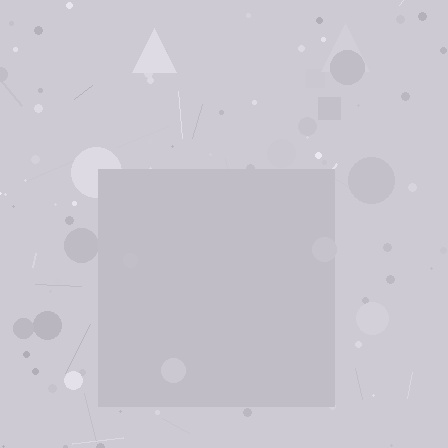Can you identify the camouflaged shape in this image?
The camouflaged shape is a square.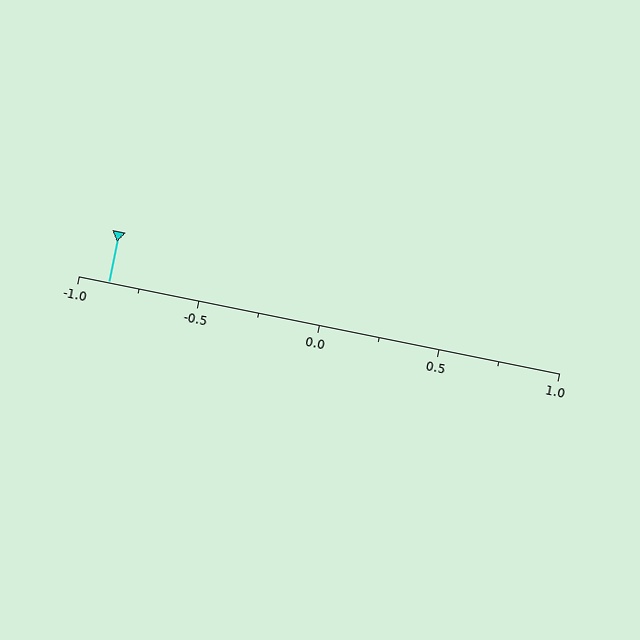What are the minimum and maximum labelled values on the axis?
The axis runs from -1.0 to 1.0.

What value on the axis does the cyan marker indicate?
The marker indicates approximately -0.88.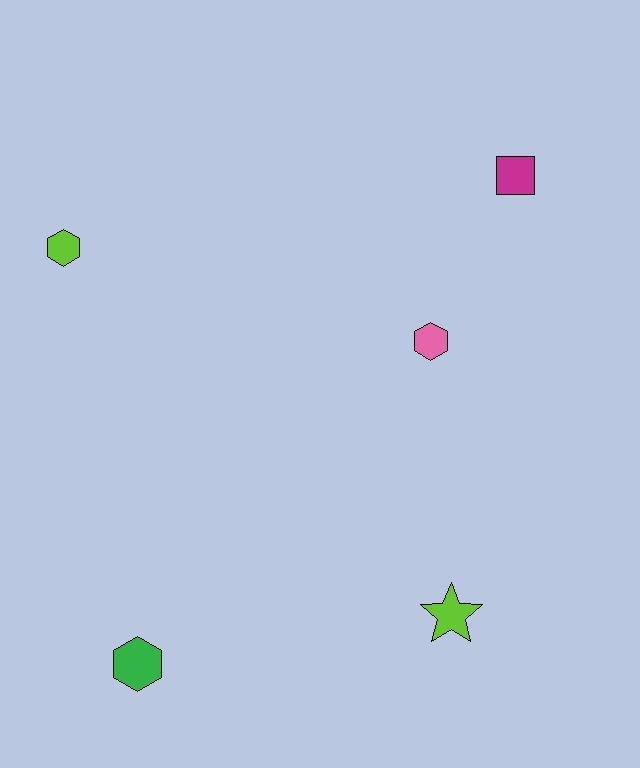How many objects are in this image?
There are 5 objects.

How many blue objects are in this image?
There are no blue objects.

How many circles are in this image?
There are no circles.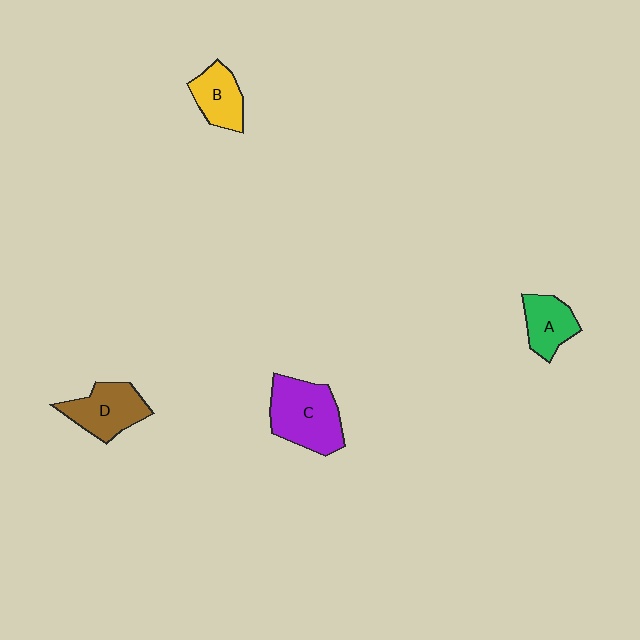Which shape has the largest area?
Shape C (purple).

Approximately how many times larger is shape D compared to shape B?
Approximately 1.3 times.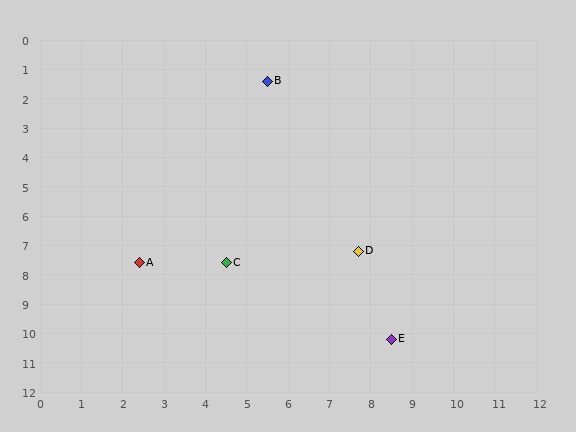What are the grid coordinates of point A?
Point A is at approximately (2.4, 7.6).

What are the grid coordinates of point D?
Point D is at approximately (7.7, 7.2).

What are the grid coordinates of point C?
Point C is at approximately (4.5, 7.6).